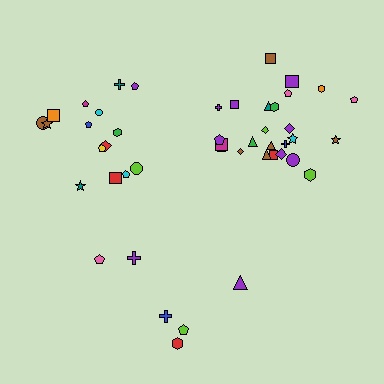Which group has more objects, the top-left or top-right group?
The top-right group.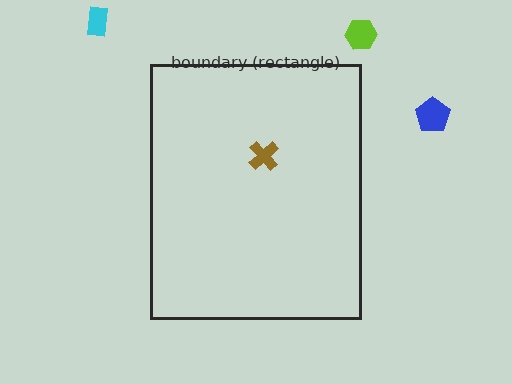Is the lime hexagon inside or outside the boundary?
Outside.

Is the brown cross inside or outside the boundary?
Inside.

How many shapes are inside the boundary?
1 inside, 3 outside.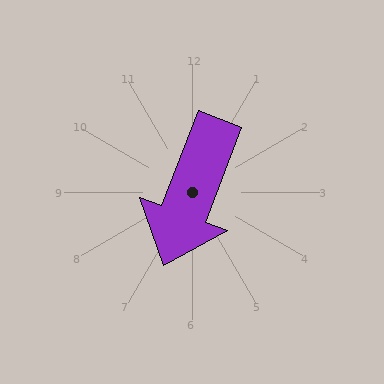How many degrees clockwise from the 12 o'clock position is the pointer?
Approximately 201 degrees.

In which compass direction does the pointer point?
South.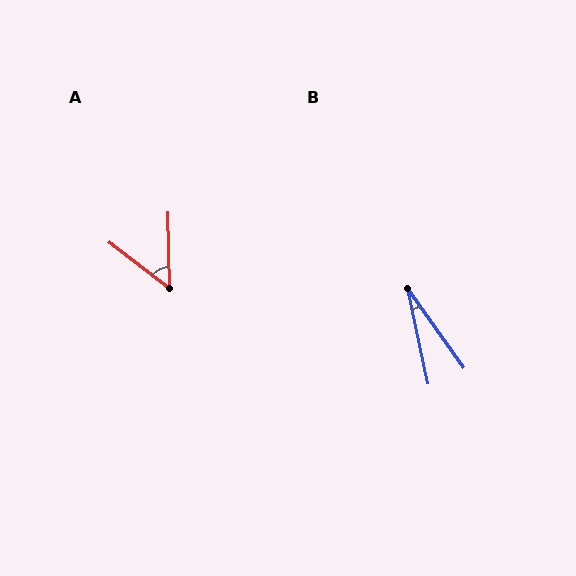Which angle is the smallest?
B, at approximately 23 degrees.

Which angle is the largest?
A, at approximately 52 degrees.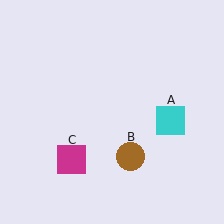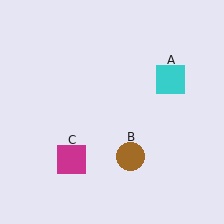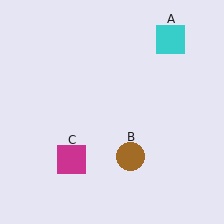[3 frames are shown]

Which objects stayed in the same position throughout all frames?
Brown circle (object B) and magenta square (object C) remained stationary.